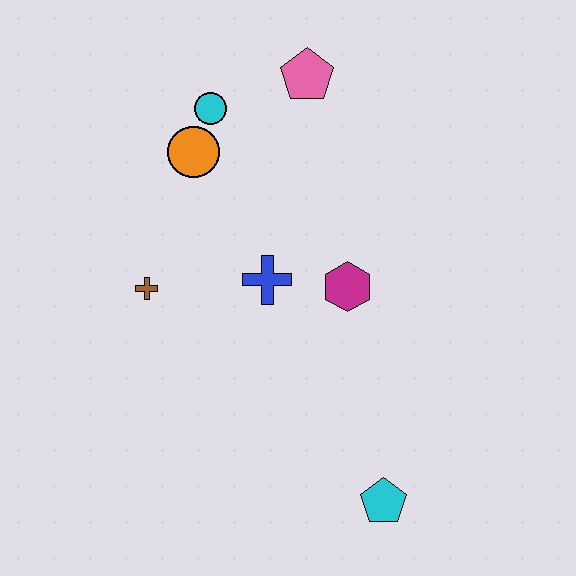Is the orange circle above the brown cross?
Yes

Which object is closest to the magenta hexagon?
The blue cross is closest to the magenta hexagon.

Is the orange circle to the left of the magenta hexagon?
Yes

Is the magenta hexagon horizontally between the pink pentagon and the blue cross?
No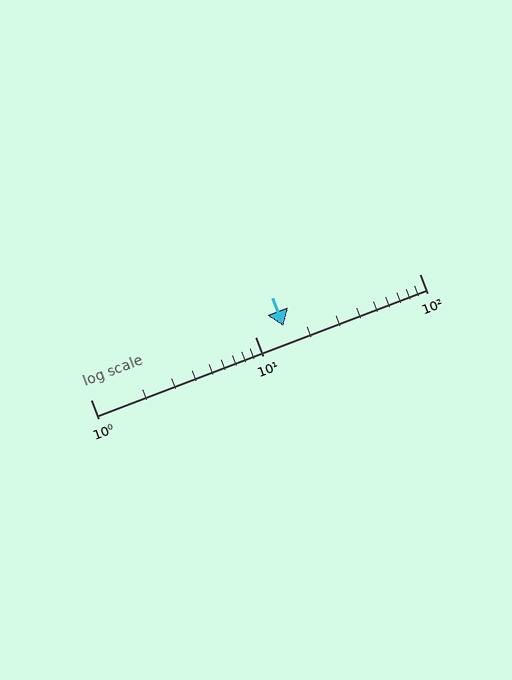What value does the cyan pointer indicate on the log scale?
The pointer indicates approximately 15.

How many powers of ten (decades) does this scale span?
The scale spans 2 decades, from 1 to 100.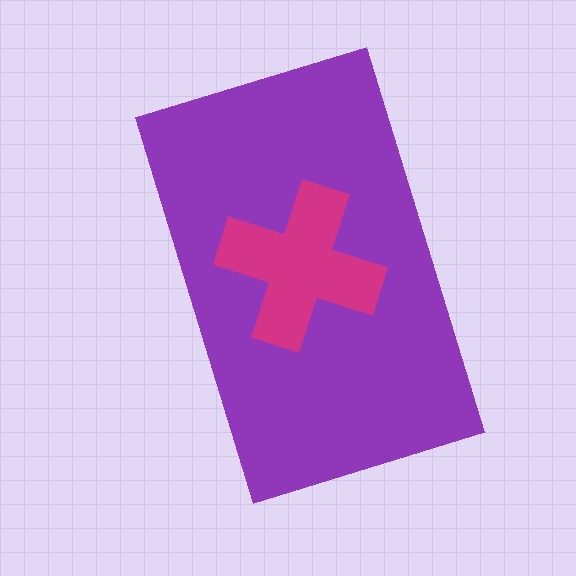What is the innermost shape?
The magenta cross.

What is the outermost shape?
The purple rectangle.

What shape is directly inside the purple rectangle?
The magenta cross.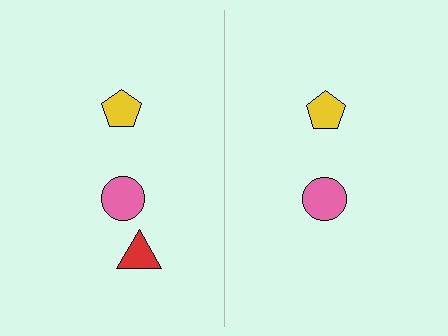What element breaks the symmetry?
A red triangle is missing from the right side.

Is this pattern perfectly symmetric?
No, the pattern is not perfectly symmetric. A red triangle is missing from the right side.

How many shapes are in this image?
There are 5 shapes in this image.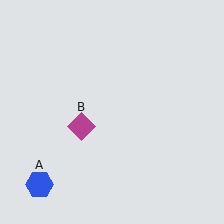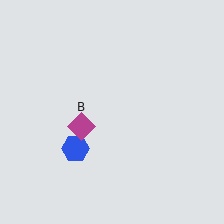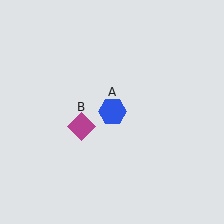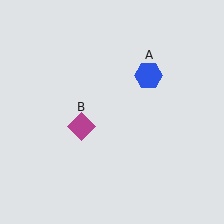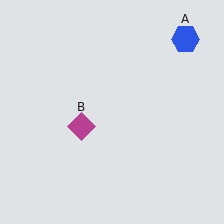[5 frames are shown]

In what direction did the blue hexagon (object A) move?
The blue hexagon (object A) moved up and to the right.